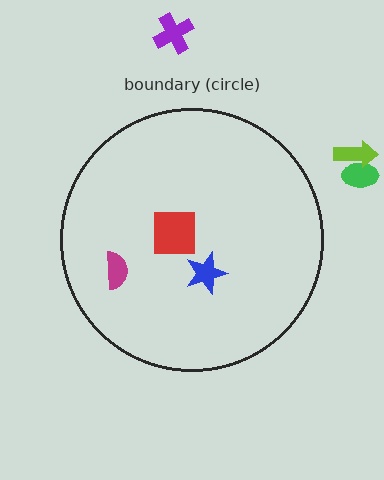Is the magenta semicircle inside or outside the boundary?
Inside.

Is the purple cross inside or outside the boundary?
Outside.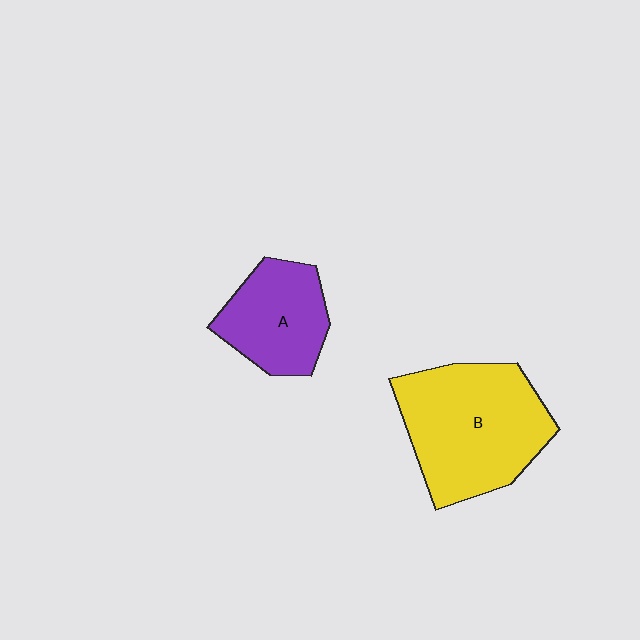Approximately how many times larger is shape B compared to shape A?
Approximately 1.7 times.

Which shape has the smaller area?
Shape A (purple).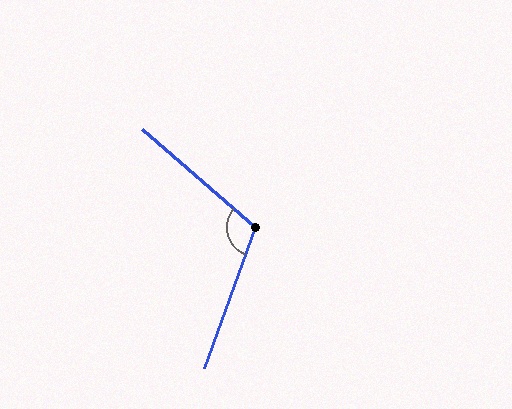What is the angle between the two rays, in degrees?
Approximately 111 degrees.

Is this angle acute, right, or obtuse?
It is obtuse.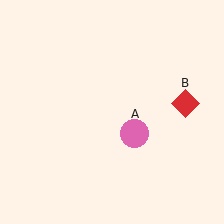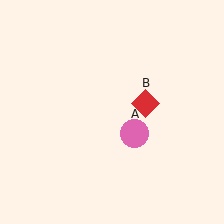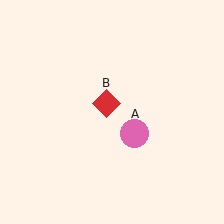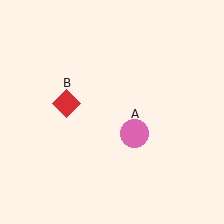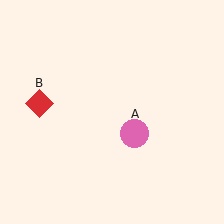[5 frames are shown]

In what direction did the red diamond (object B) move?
The red diamond (object B) moved left.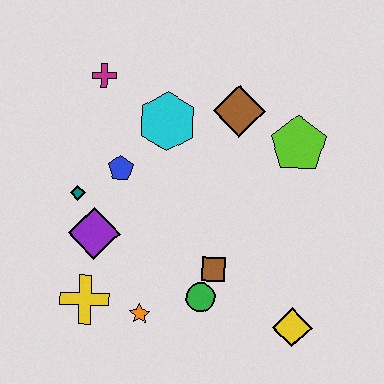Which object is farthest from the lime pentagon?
The yellow cross is farthest from the lime pentagon.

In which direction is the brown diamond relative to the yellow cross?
The brown diamond is above the yellow cross.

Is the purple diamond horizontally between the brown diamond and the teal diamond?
Yes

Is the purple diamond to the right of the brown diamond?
No